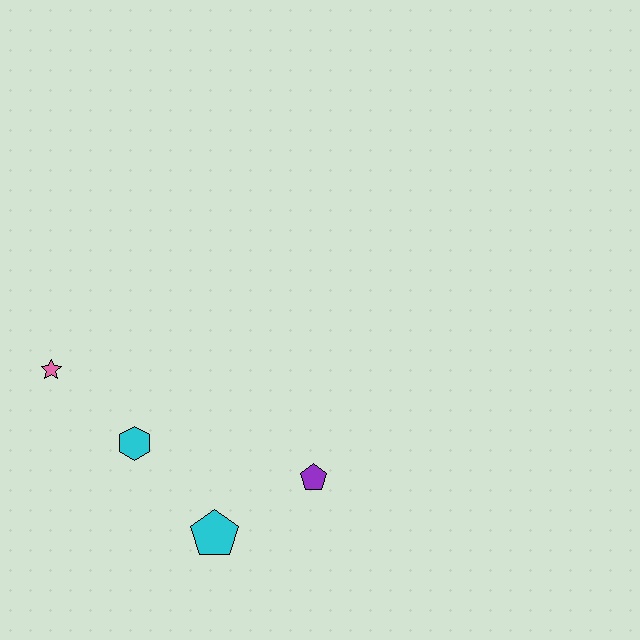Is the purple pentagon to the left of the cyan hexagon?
No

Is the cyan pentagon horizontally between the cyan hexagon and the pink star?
No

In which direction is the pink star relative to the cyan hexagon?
The pink star is to the left of the cyan hexagon.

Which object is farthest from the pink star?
The purple pentagon is farthest from the pink star.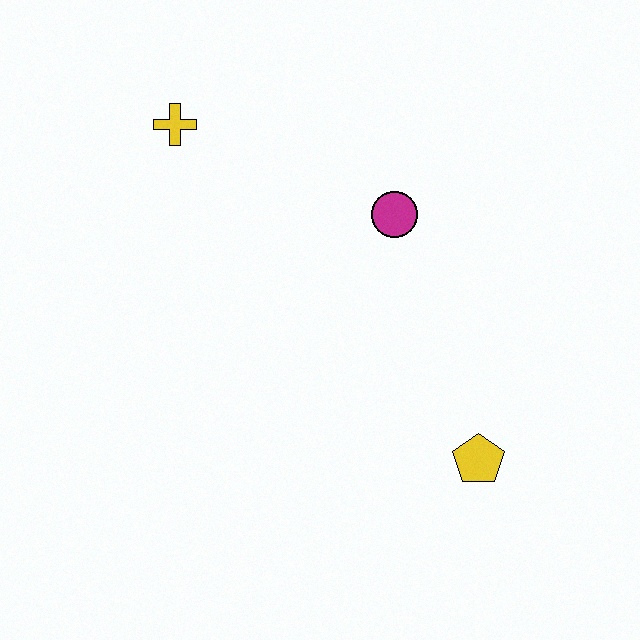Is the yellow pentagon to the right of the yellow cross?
Yes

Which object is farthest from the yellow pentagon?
The yellow cross is farthest from the yellow pentagon.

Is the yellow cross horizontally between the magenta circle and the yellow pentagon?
No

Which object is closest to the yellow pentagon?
The magenta circle is closest to the yellow pentagon.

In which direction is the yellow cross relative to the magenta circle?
The yellow cross is to the left of the magenta circle.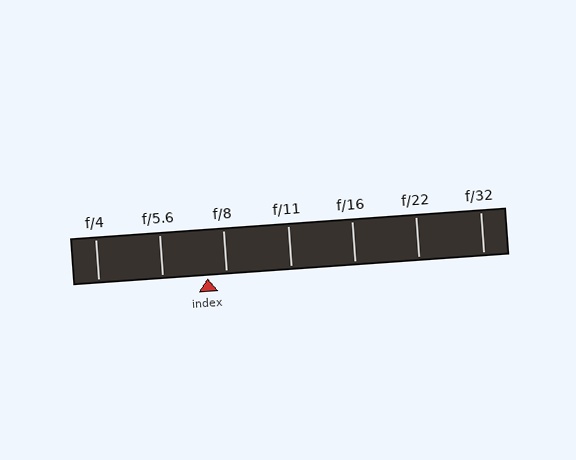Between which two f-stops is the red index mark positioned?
The index mark is between f/5.6 and f/8.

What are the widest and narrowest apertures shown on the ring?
The widest aperture shown is f/4 and the narrowest is f/32.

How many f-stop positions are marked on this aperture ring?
There are 7 f-stop positions marked.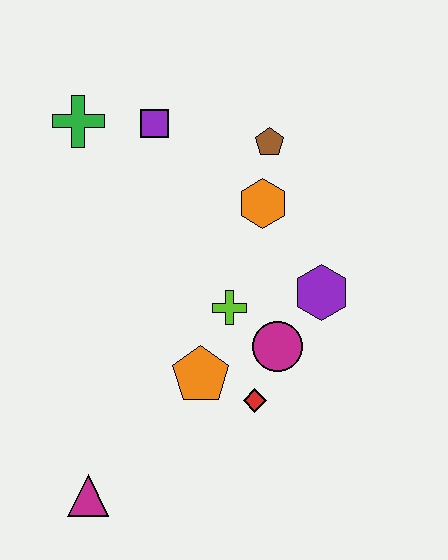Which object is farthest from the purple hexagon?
The magenta triangle is farthest from the purple hexagon.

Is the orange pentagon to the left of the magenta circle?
Yes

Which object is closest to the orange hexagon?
The brown pentagon is closest to the orange hexagon.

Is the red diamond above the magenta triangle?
Yes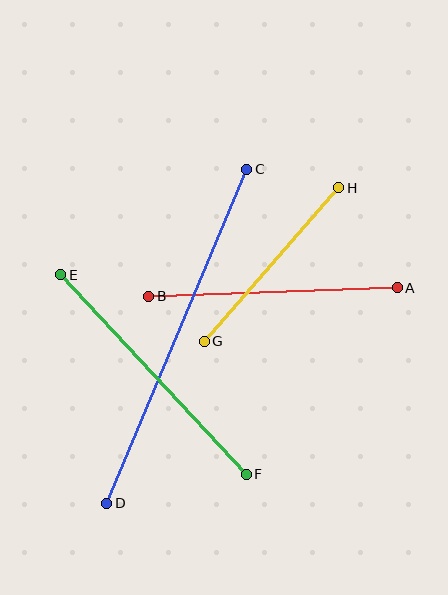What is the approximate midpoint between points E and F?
The midpoint is at approximately (154, 375) pixels.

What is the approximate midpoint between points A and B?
The midpoint is at approximately (273, 292) pixels.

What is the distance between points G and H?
The distance is approximately 204 pixels.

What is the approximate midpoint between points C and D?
The midpoint is at approximately (177, 336) pixels.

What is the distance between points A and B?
The distance is approximately 249 pixels.